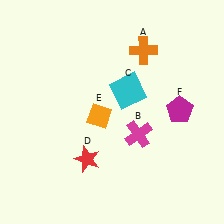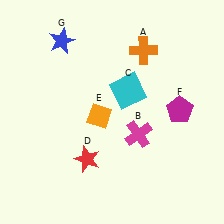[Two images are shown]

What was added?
A blue star (G) was added in Image 2.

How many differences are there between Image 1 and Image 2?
There is 1 difference between the two images.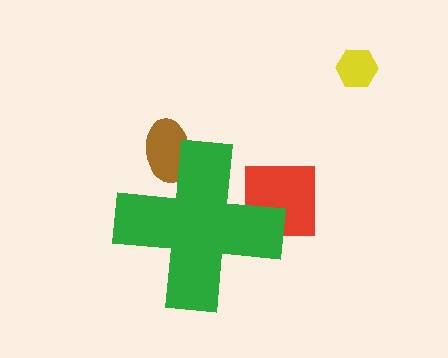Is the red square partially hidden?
Yes, the red square is partially hidden behind the green cross.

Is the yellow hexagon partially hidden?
No, the yellow hexagon is fully visible.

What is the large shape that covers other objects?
A green cross.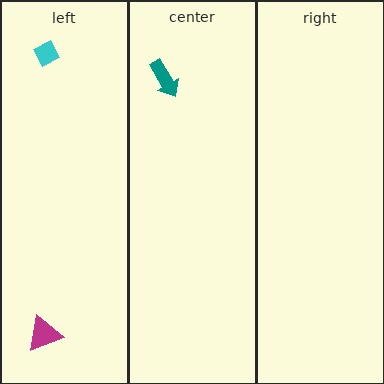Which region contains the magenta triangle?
The left region.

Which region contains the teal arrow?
The center region.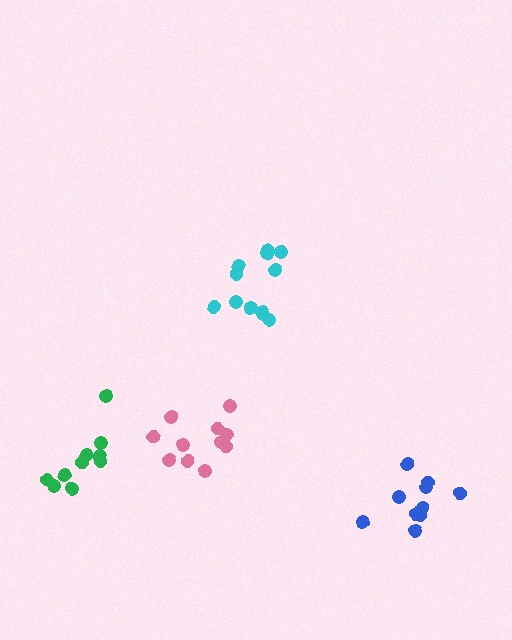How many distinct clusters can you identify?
There are 4 distinct clusters.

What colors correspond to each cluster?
The clusters are colored: cyan, green, blue, pink.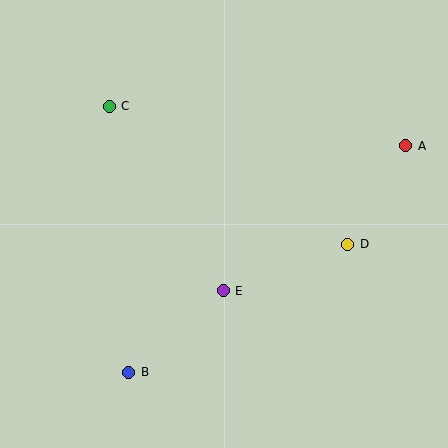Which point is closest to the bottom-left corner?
Point B is closest to the bottom-left corner.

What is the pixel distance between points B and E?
The distance between B and E is 125 pixels.